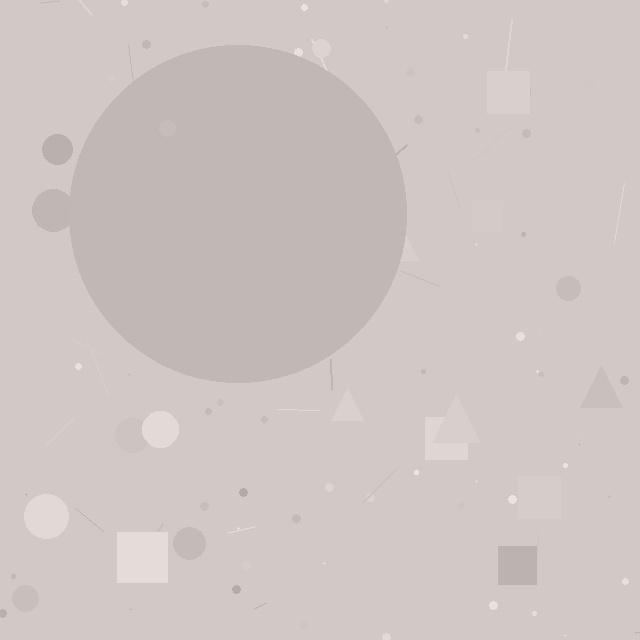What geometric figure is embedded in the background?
A circle is embedded in the background.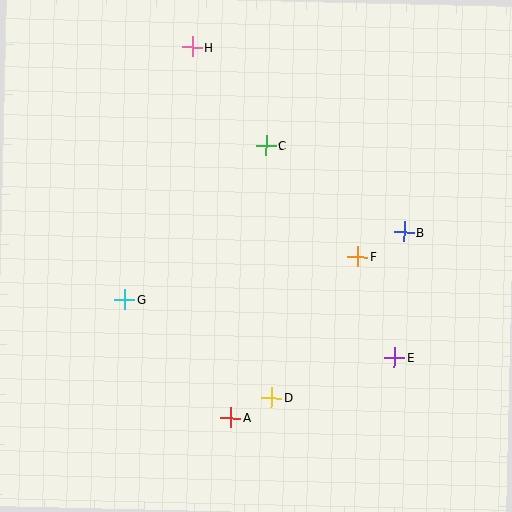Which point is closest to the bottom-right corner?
Point E is closest to the bottom-right corner.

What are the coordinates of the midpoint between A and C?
The midpoint between A and C is at (249, 281).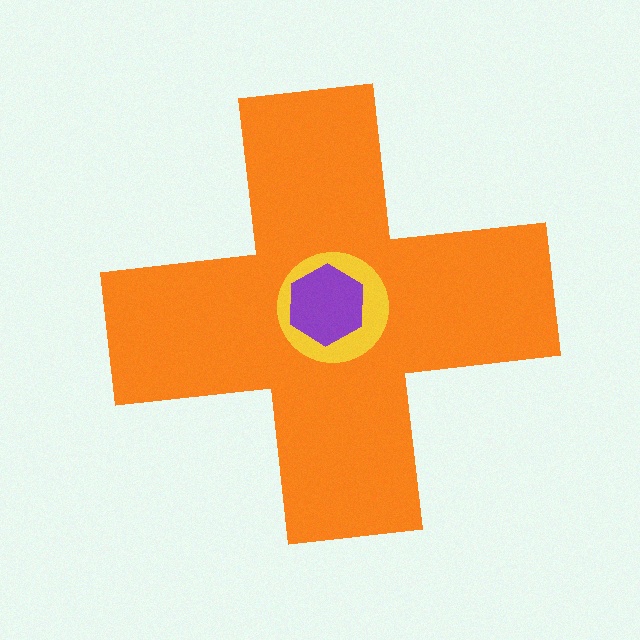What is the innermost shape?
The purple hexagon.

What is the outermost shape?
The orange cross.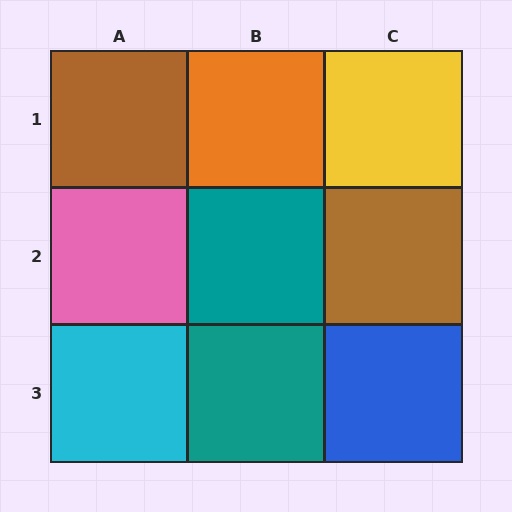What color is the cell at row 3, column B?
Teal.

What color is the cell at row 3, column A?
Cyan.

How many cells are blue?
1 cell is blue.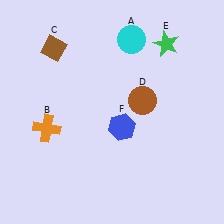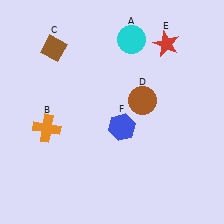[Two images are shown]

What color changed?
The star (E) changed from green in Image 1 to red in Image 2.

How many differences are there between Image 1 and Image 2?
There is 1 difference between the two images.